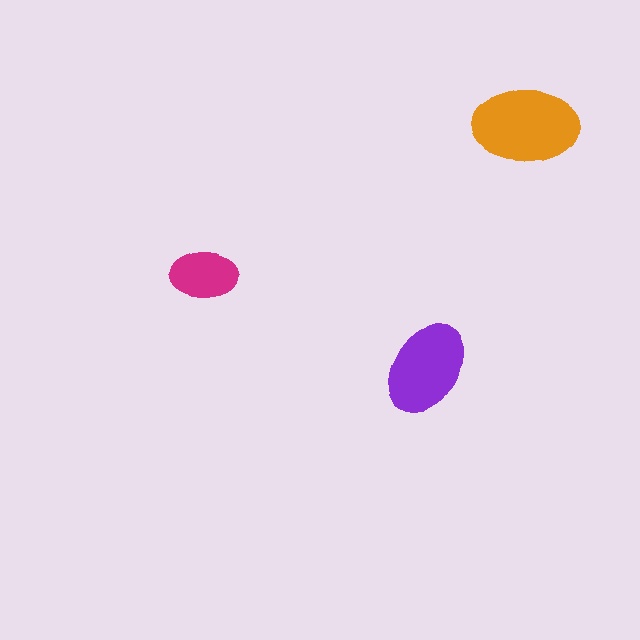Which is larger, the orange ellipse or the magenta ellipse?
The orange one.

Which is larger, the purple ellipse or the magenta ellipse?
The purple one.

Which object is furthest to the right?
The orange ellipse is rightmost.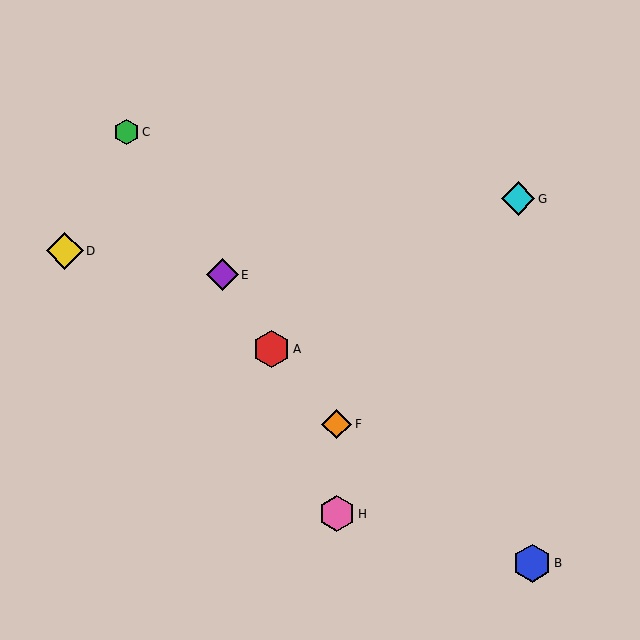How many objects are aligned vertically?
2 objects (F, H) are aligned vertically.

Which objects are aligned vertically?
Objects F, H are aligned vertically.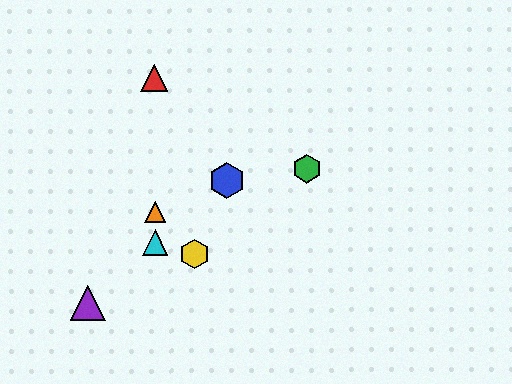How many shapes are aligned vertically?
3 shapes (the red triangle, the orange triangle, the cyan triangle) are aligned vertically.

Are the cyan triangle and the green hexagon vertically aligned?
No, the cyan triangle is at x≈155 and the green hexagon is at x≈307.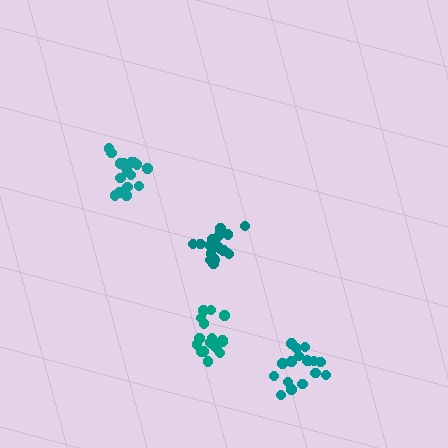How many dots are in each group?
Group 1: 17 dots, Group 2: 17 dots, Group 3: 21 dots, Group 4: 17 dots (72 total).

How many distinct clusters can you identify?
There are 4 distinct clusters.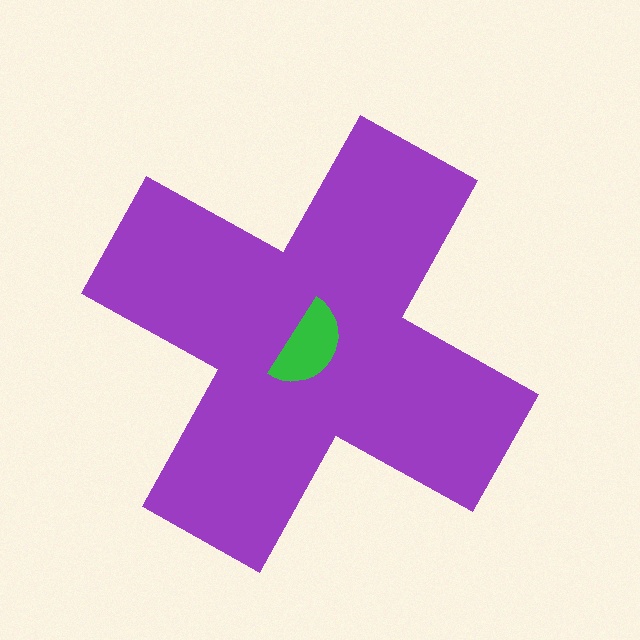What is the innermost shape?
The green semicircle.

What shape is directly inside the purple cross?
The green semicircle.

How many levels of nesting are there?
2.